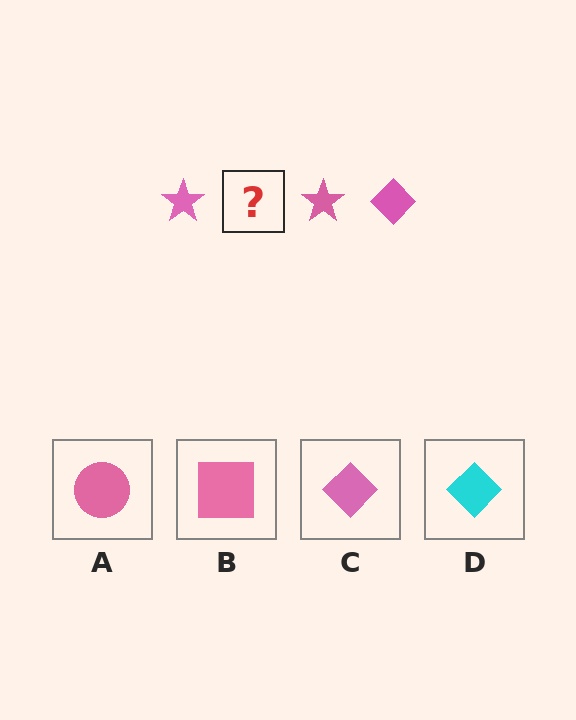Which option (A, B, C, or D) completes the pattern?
C.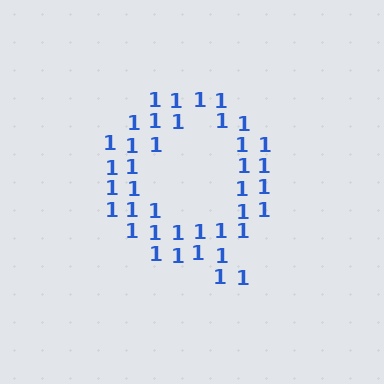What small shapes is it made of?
It is made of small digit 1's.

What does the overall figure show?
The overall figure shows the letter Q.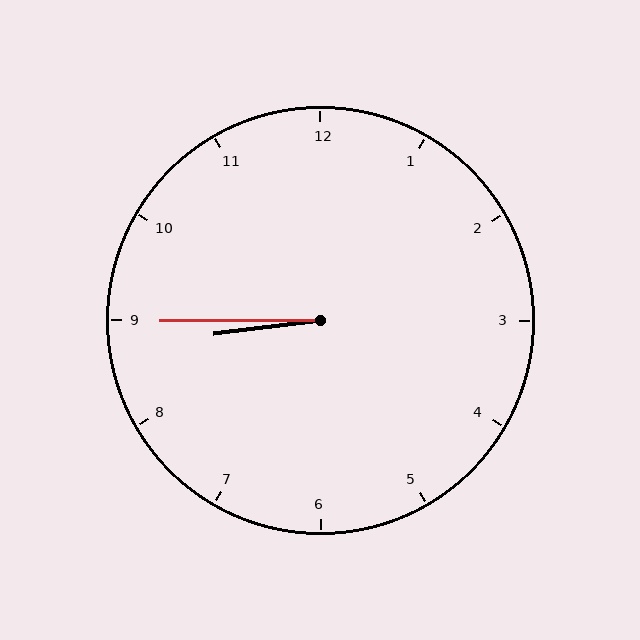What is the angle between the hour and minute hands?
Approximately 8 degrees.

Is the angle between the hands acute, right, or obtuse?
It is acute.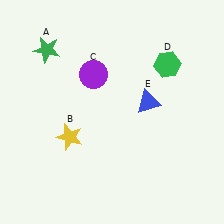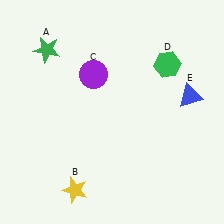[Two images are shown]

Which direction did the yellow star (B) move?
The yellow star (B) moved down.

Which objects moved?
The objects that moved are: the yellow star (B), the blue triangle (E).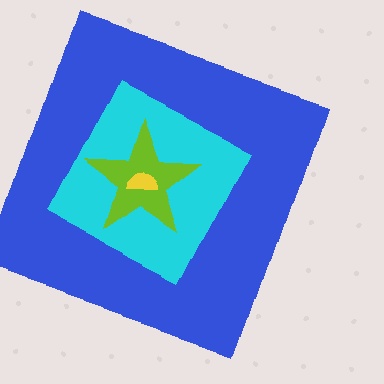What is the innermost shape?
The yellow semicircle.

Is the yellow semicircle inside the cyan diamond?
Yes.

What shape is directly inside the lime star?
The yellow semicircle.